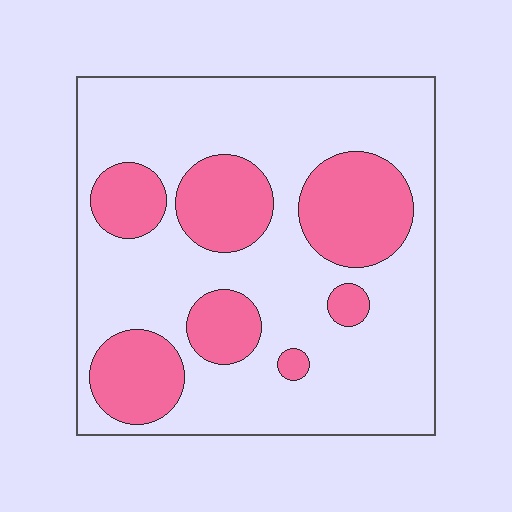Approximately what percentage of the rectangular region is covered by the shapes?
Approximately 30%.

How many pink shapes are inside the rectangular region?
7.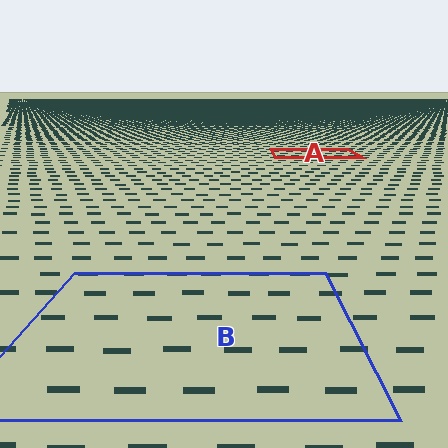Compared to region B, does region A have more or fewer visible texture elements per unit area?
Region A has more texture elements per unit area — they are packed more densely because it is farther away.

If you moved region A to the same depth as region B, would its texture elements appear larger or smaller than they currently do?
They would appear larger. At a closer depth, the same texture elements are projected at a bigger on-screen size.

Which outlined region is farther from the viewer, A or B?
Region A is farther from the viewer — the texture elements inside it appear smaller and more densely packed.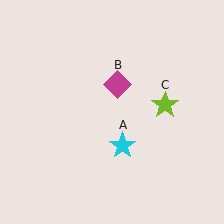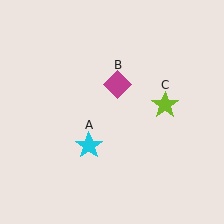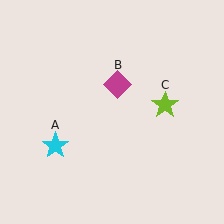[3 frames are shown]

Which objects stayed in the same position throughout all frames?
Magenta diamond (object B) and lime star (object C) remained stationary.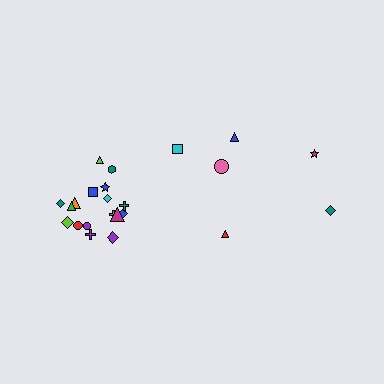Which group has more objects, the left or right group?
The left group.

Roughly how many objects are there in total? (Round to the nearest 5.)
Roughly 25 objects in total.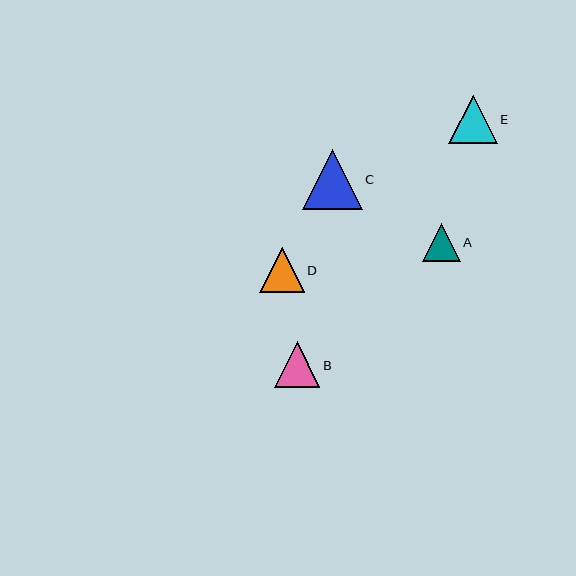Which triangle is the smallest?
Triangle A is the smallest with a size of approximately 38 pixels.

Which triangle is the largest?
Triangle C is the largest with a size of approximately 60 pixels.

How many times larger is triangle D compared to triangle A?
Triangle D is approximately 1.2 times the size of triangle A.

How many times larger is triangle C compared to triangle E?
Triangle C is approximately 1.2 times the size of triangle E.